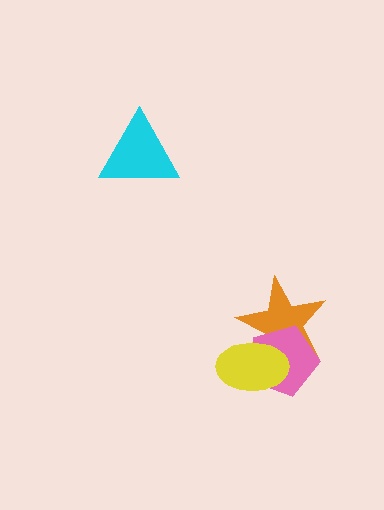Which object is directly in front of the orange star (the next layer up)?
The pink pentagon is directly in front of the orange star.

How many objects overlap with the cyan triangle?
0 objects overlap with the cyan triangle.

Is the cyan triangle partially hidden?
No, no other shape covers it.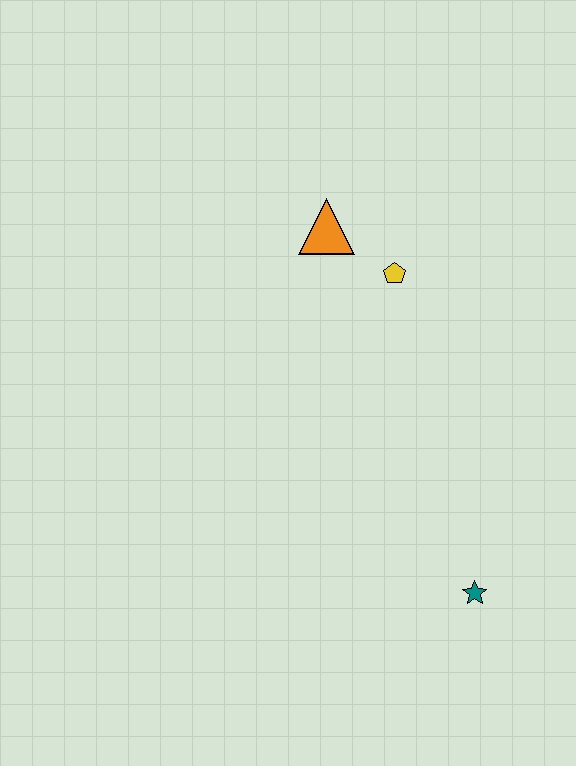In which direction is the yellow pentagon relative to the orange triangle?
The yellow pentagon is to the right of the orange triangle.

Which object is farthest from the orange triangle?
The teal star is farthest from the orange triangle.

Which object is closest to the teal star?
The yellow pentagon is closest to the teal star.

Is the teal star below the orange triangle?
Yes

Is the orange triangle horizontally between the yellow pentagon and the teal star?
No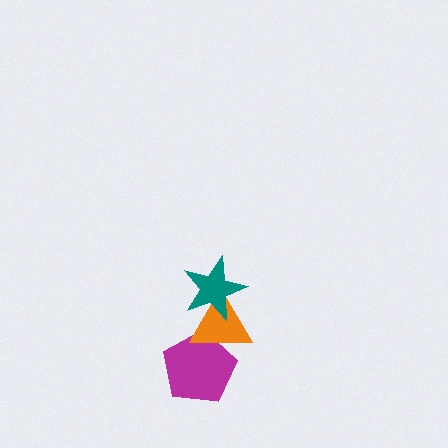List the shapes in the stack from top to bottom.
From top to bottom: the teal star, the orange triangle, the magenta pentagon.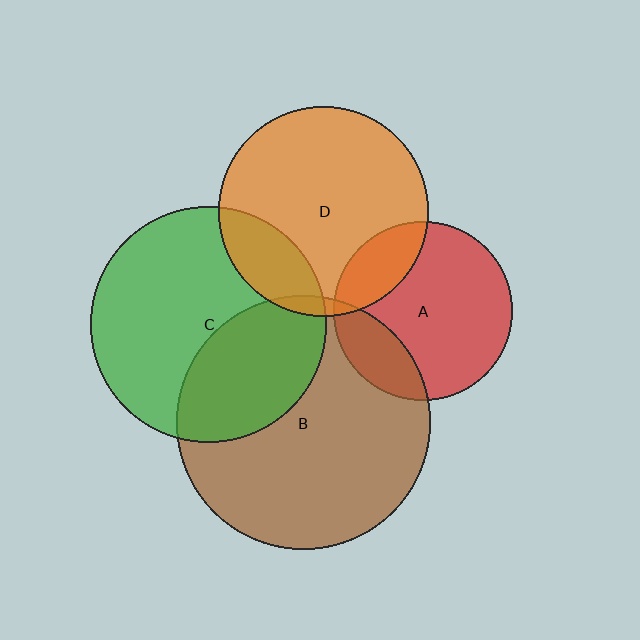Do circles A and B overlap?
Yes.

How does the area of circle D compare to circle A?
Approximately 1.4 times.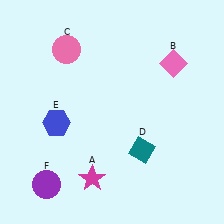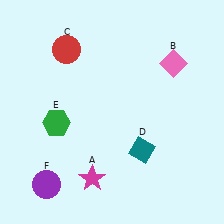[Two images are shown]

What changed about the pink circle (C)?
In Image 1, C is pink. In Image 2, it changed to red.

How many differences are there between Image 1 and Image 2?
There are 2 differences between the two images.